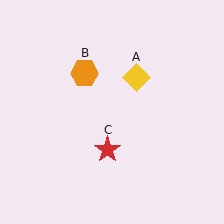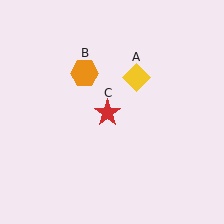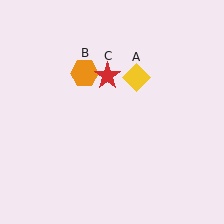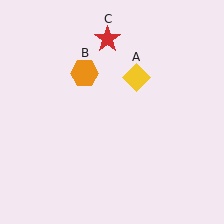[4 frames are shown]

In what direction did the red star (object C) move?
The red star (object C) moved up.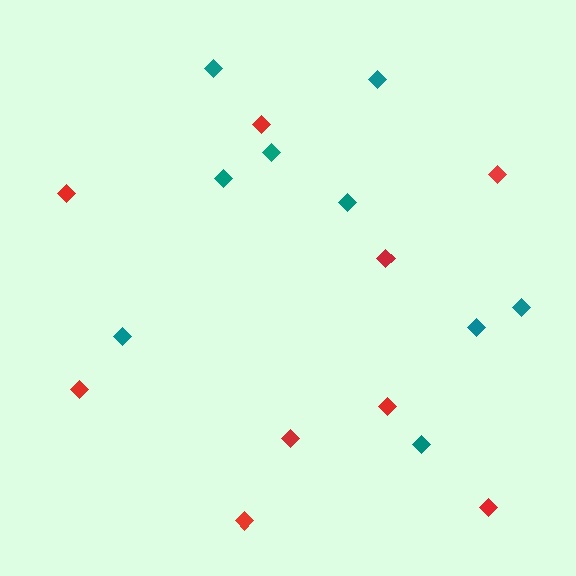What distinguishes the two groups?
There are 2 groups: one group of red diamonds (9) and one group of teal diamonds (9).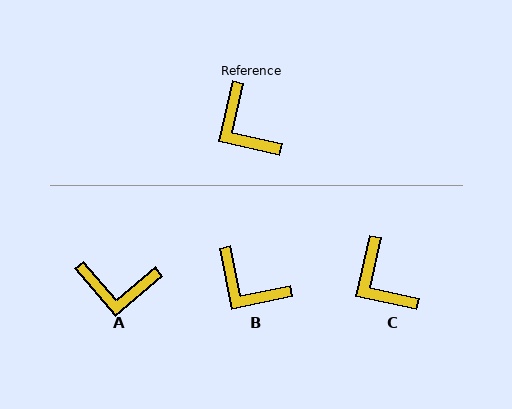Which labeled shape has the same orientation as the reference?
C.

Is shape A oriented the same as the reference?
No, it is off by about 53 degrees.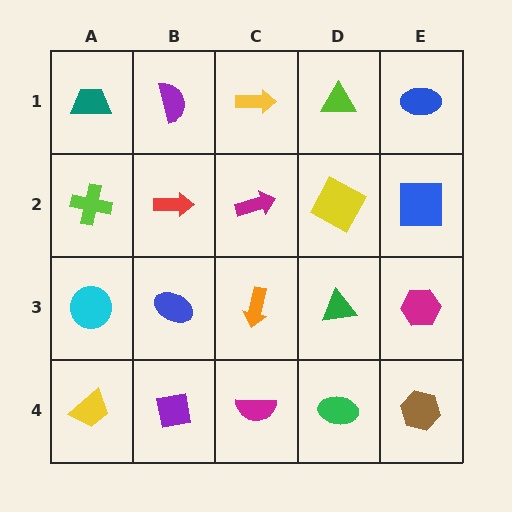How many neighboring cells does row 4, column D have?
3.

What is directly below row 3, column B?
A purple square.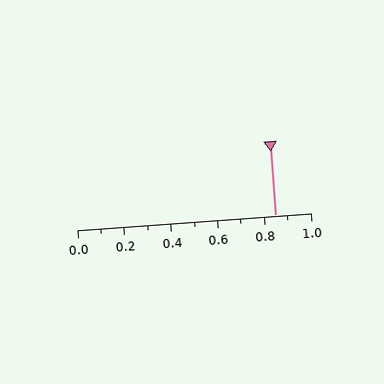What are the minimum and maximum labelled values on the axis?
The axis runs from 0.0 to 1.0.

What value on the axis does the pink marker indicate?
The marker indicates approximately 0.85.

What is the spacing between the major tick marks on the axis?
The major ticks are spaced 0.2 apart.